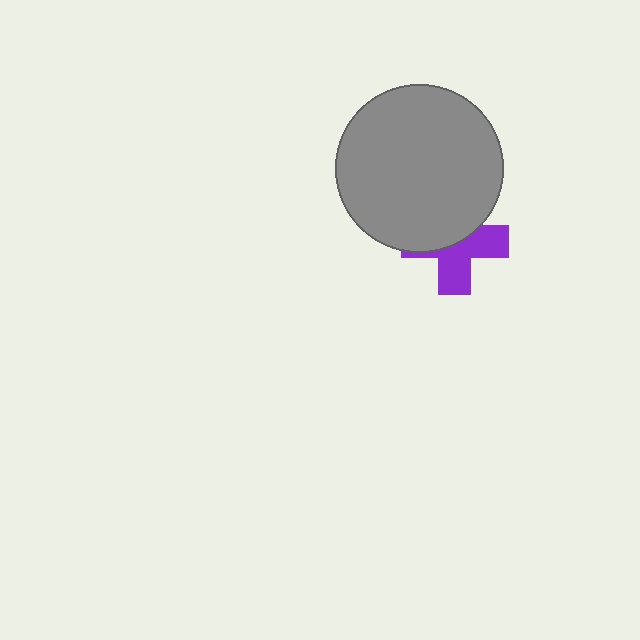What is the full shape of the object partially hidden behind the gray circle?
The partially hidden object is a purple cross.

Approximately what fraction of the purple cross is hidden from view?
Roughly 49% of the purple cross is hidden behind the gray circle.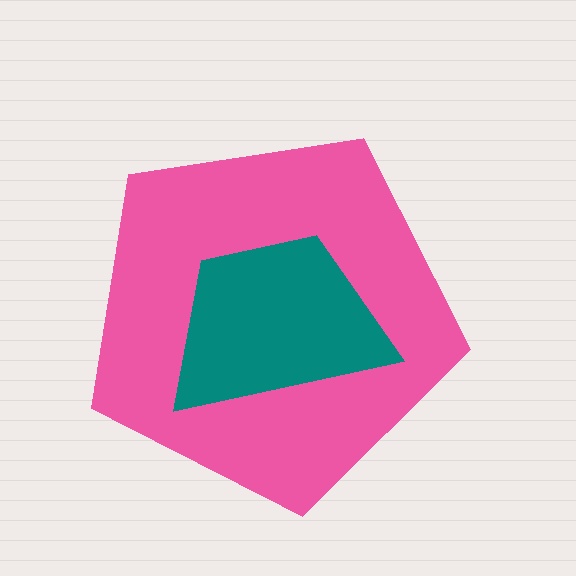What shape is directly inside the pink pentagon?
The teal trapezoid.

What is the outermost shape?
The pink pentagon.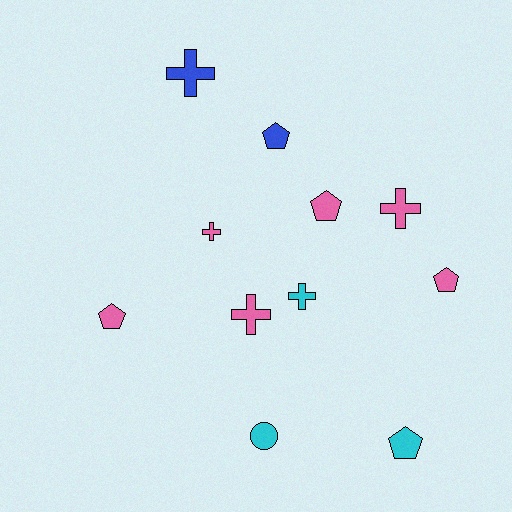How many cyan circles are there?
There is 1 cyan circle.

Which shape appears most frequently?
Cross, with 5 objects.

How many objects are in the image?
There are 11 objects.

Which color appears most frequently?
Pink, with 6 objects.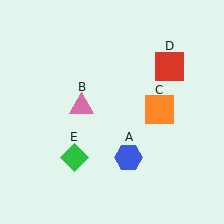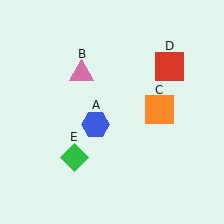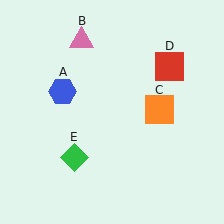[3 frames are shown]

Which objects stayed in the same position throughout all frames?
Orange square (object C) and red square (object D) and green diamond (object E) remained stationary.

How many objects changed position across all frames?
2 objects changed position: blue hexagon (object A), pink triangle (object B).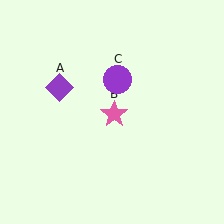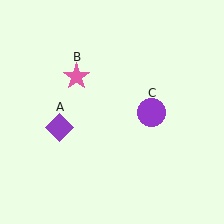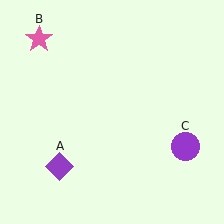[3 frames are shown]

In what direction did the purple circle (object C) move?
The purple circle (object C) moved down and to the right.